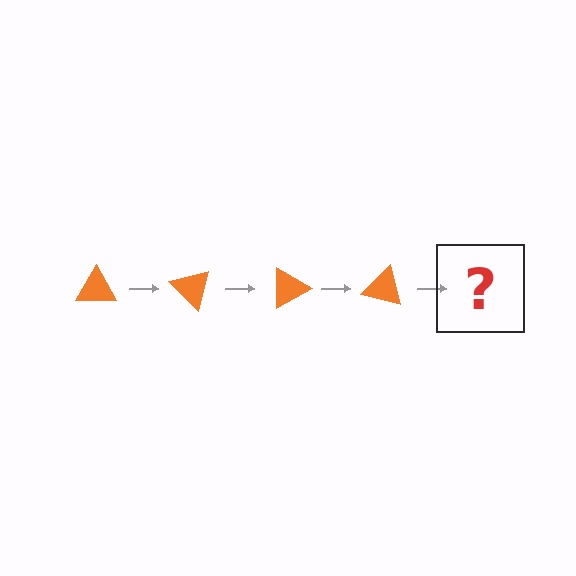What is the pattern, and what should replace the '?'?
The pattern is that the triangle rotates 45 degrees each step. The '?' should be an orange triangle rotated 180 degrees.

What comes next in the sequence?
The next element should be an orange triangle rotated 180 degrees.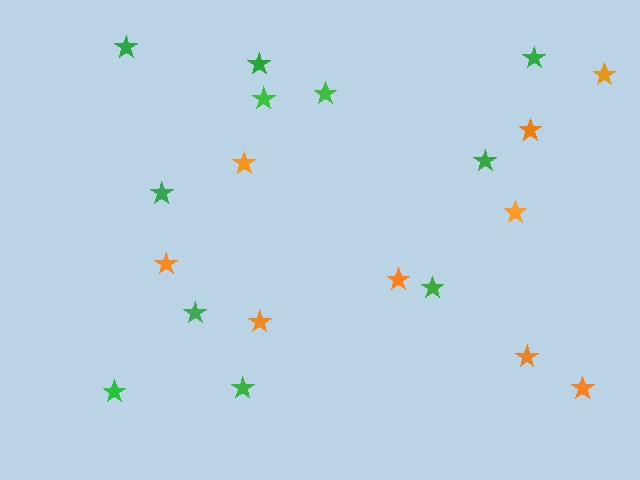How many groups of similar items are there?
There are 2 groups: one group of orange stars (9) and one group of green stars (11).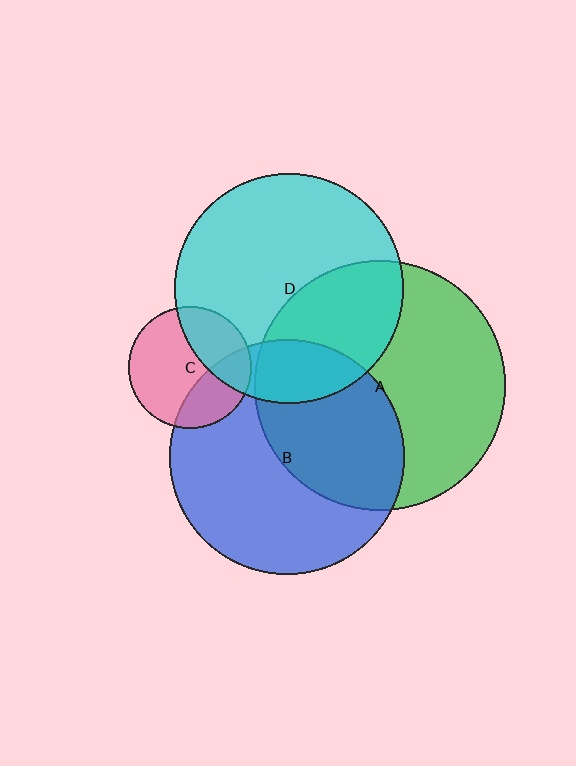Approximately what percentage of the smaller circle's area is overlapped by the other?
Approximately 15%.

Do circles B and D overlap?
Yes.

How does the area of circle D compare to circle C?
Approximately 3.5 times.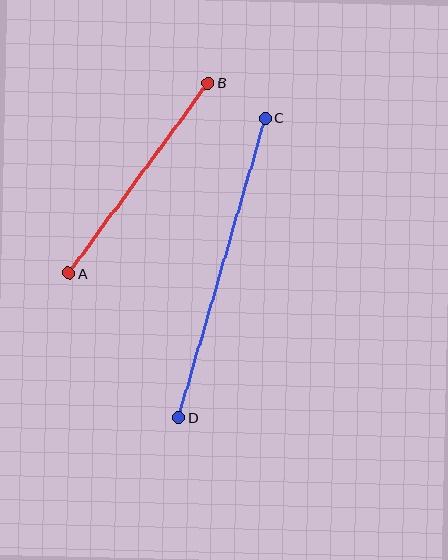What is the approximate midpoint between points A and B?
The midpoint is at approximately (139, 178) pixels.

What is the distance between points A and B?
The distance is approximately 236 pixels.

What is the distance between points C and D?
The distance is approximately 312 pixels.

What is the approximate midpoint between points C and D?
The midpoint is at approximately (222, 268) pixels.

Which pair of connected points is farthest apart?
Points C and D are farthest apart.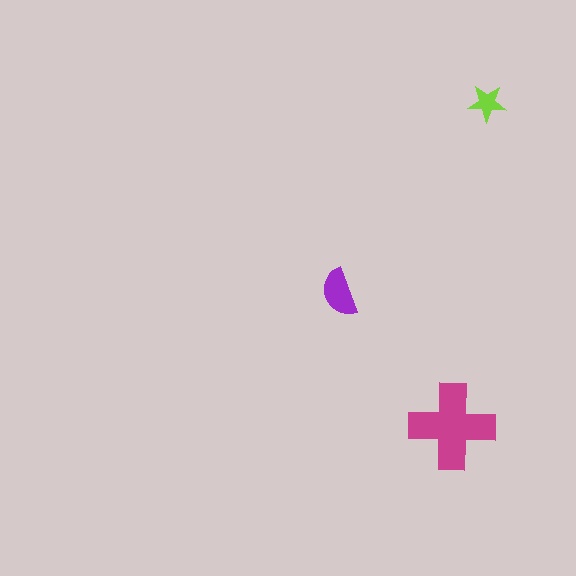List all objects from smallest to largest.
The lime star, the purple semicircle, the magenta cross.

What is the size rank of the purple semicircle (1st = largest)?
2nd.